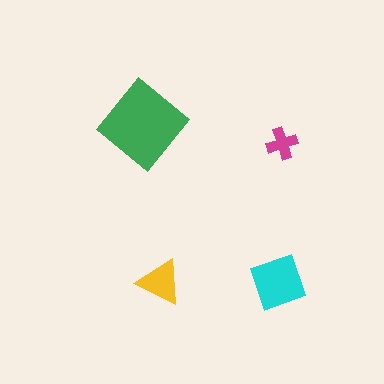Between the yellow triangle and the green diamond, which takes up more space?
The green diamond.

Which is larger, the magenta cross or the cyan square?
The cyan square.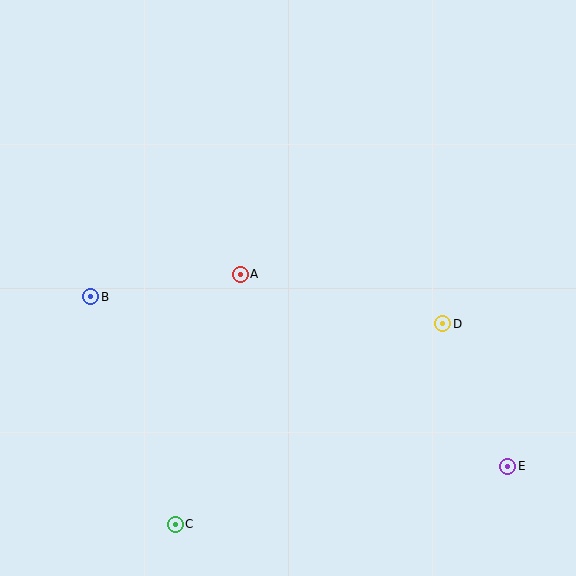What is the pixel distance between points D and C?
The distance between D and C is 334 pixels.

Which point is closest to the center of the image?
Point A at (240, 274) is closest to the center.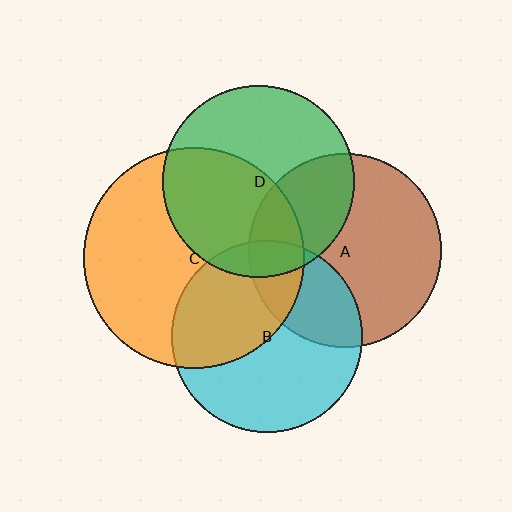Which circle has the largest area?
Circle C (orange).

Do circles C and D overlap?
Yes.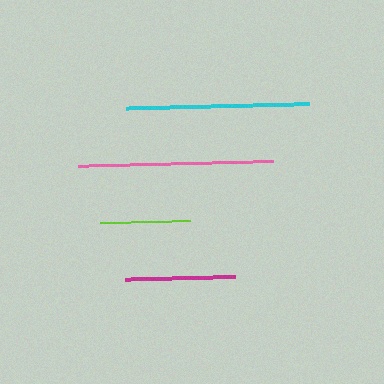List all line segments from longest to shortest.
From longest to shortest: pink, cyan, magenta, lime.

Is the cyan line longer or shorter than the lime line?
The cyan line is longer than the lime line.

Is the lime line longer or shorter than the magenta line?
The magenta line is longer than the lime line.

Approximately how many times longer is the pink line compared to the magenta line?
The pink line is approximately 1.8 times the length of the magenta line.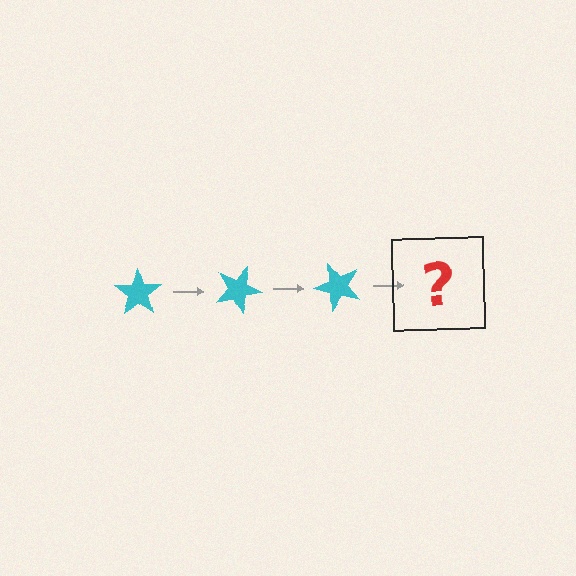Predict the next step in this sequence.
The next step is a cyan star rotated 75 degrees.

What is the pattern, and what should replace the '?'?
The pattern is that the star rotates 25 degrees each step. The '?' should be a cyan star rotated 75 degrees.